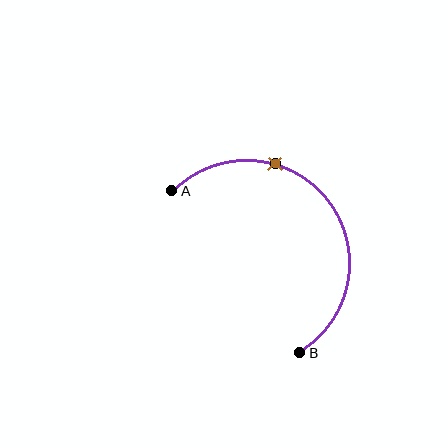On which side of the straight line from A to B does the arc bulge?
The arc bulges above and to the right of the straight line connecting A and B.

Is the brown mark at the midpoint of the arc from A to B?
No. The brown mark lies on the arc but is closer to endpoint A. The arc midpoint would be at the point on the curve equidistant along the arc from both A and B.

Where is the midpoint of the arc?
The arc midpoint is the point on the curve farthest from the straight line joining A and B. It sits above and to the right of that line.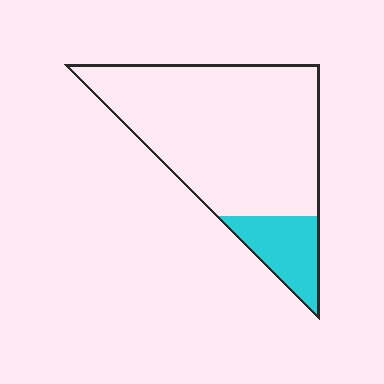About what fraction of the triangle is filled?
About one sixth (1/6).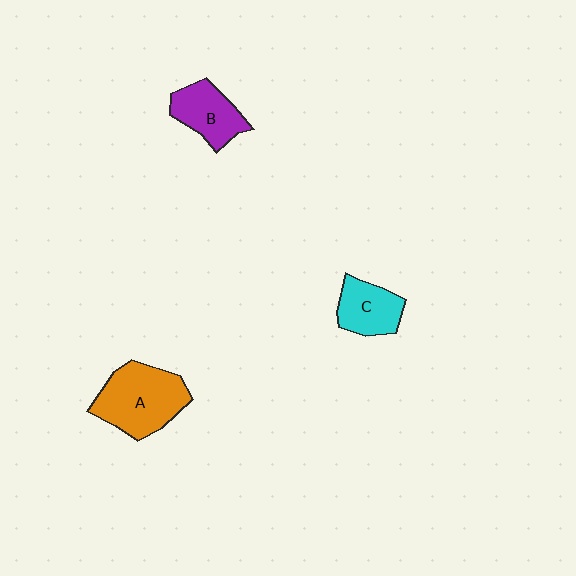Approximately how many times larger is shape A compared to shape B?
Approximately 1.6 times.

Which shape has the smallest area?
Shape C (cyan).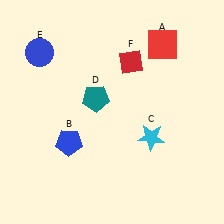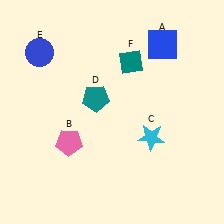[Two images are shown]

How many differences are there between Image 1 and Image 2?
There are 3 differences between the two images.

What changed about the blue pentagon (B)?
In Image 1, B is blue. In Image 2, it changed to pink.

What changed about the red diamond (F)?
In Image 1, F is red. In Image 2, it changed to teal.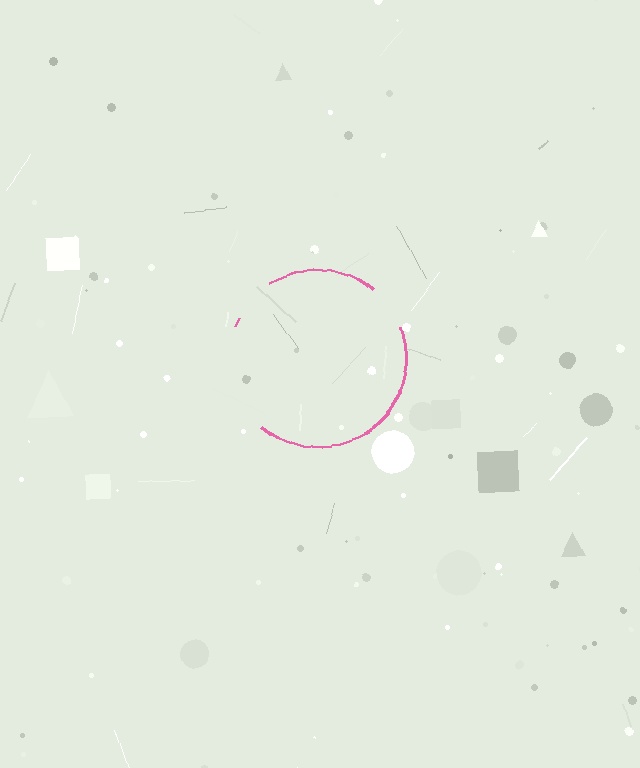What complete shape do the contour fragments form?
The contour fragments form a circle.